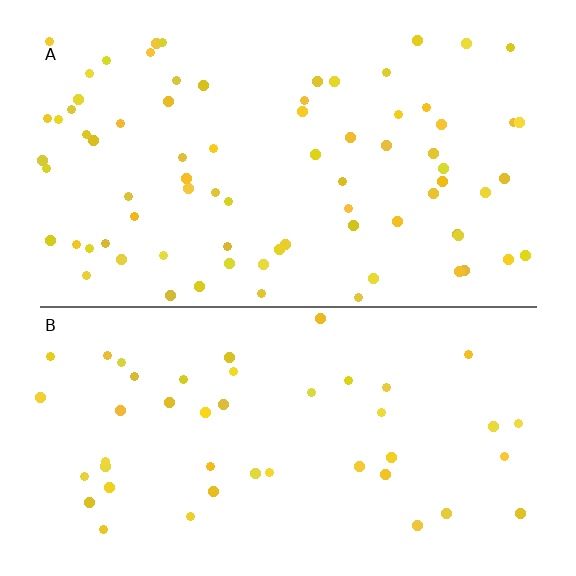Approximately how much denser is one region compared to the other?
Approximately 1.7× — region A over region B.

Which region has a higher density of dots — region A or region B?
A (the top).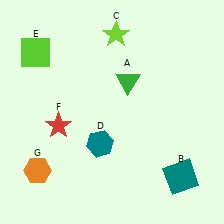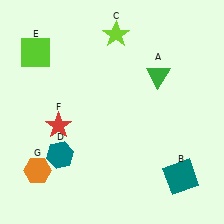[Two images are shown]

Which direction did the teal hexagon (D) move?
The teal hexagon (D) moved left.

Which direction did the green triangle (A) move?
The green triangle (A) moved right.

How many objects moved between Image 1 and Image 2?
2 objects moved between the two images.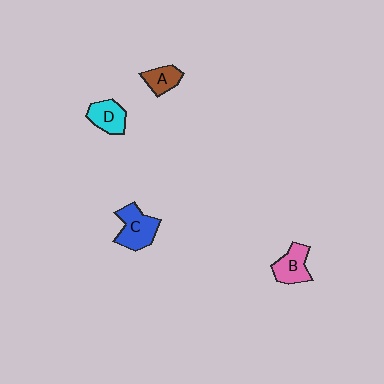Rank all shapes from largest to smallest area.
From largest to smallest: C (blue), B (pink), D (cyan), A (brown).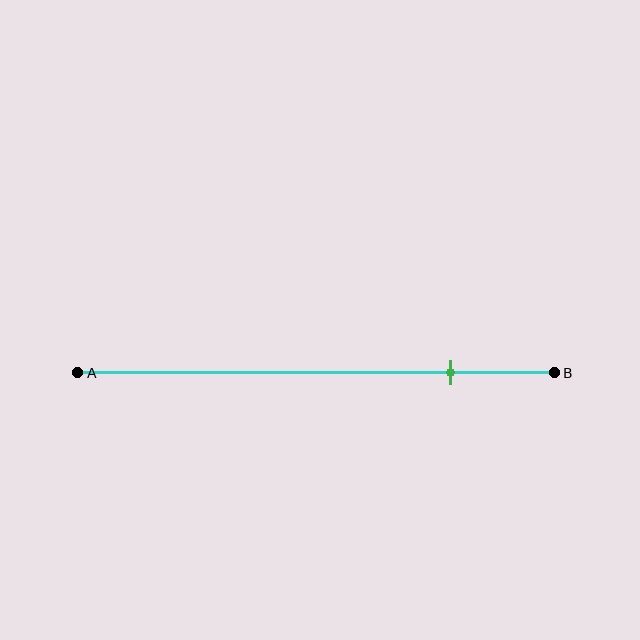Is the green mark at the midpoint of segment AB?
No, the mark is at about 80% from A, not at the 50% midpoint.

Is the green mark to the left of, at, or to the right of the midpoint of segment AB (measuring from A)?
The green mark is to the right of the midpoint of segment AB.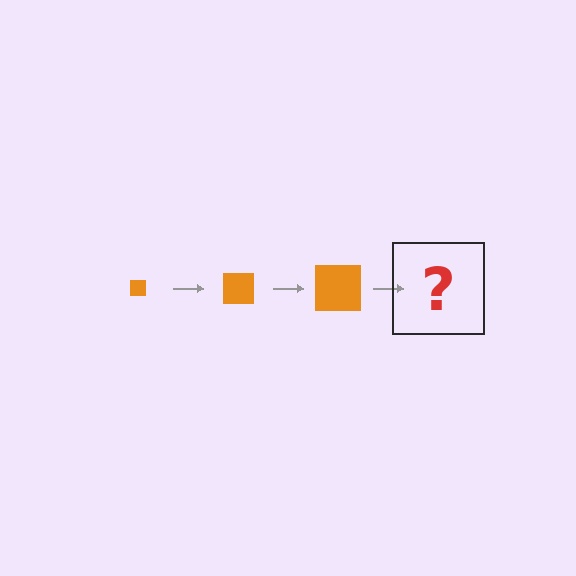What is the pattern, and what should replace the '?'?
The pattern is that the square gets progressively larger each step. The '?' should be an orange square, larger than the previous one.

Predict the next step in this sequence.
The next step is an orange square, larger than the previous one.